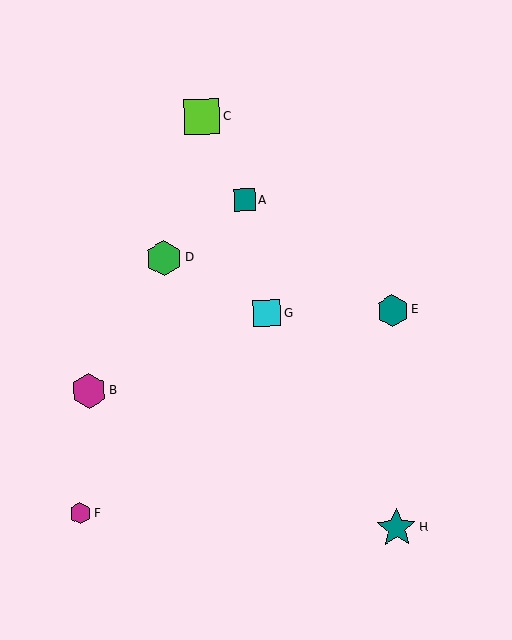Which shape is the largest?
The teal star (labeled H) is the largest.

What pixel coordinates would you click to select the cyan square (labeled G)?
Click at (267, 313) to select the cyan square G.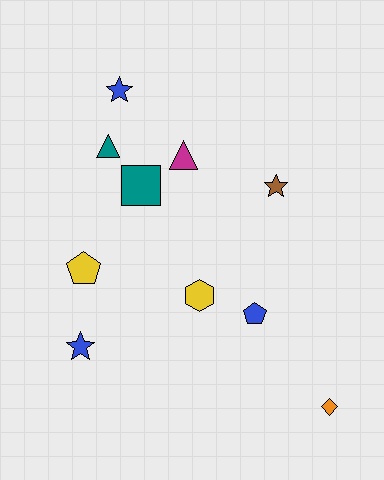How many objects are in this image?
There are 10 objects.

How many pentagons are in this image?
There are 2 pentagons.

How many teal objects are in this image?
There are 2 teal objects.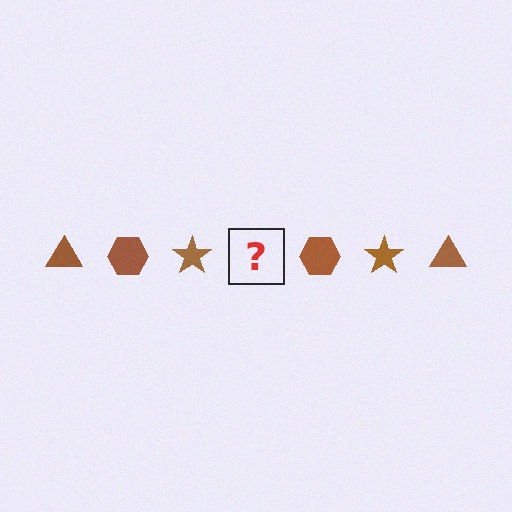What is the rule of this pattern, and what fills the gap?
The rule is that the pattern cycles through triangle, hexagon, star shapes in brown. The gap should be filled with a brown triangle.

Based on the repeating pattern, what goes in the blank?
The blank should be a brown triangle.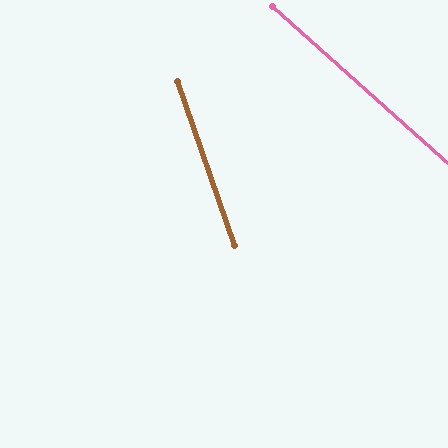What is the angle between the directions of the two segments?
Approximately 29 degrees.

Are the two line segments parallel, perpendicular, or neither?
Neither parallel nor perpendicular — they differ by about 29°.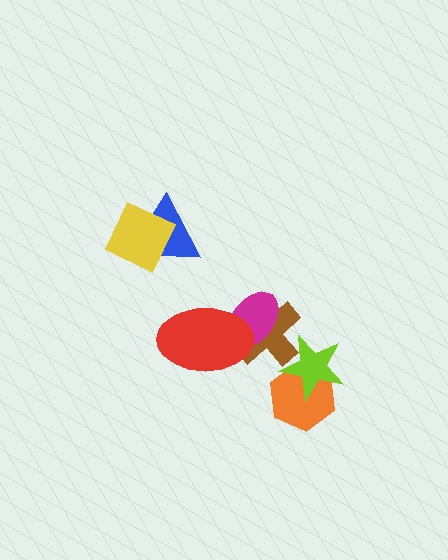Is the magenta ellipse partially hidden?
Yes, it is partially covered by another shape.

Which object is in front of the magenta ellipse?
The red ellipse is in front of the magenta ellipse.